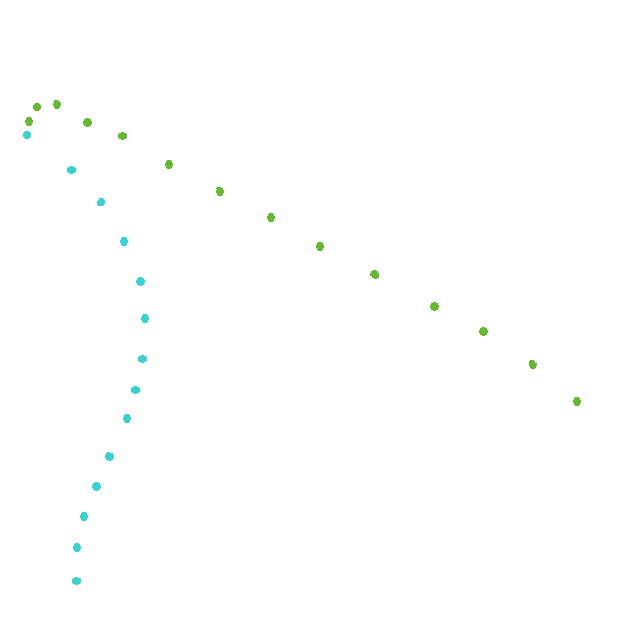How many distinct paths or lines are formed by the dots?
There are 2 distinct paths.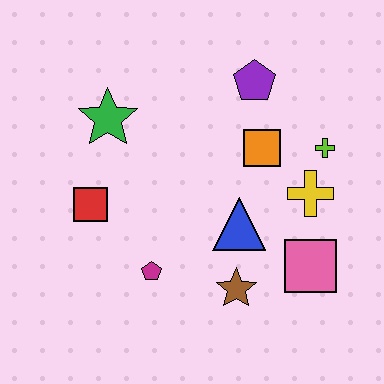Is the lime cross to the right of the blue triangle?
Yes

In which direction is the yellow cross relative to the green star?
The yellow cross is to the right of the green star.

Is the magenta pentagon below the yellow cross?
Yes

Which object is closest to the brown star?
The blue triangle is closest to the brown star.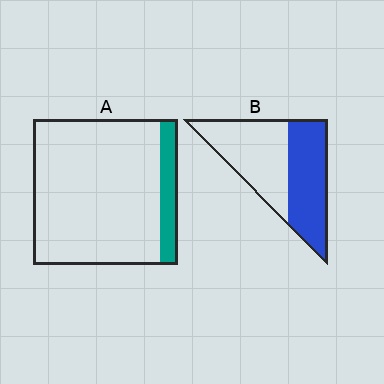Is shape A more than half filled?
No.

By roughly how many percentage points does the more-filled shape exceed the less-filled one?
By roughly 35 percentage points (B over A).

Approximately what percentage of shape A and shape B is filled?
A is approximately 10% and B is approximately 45%.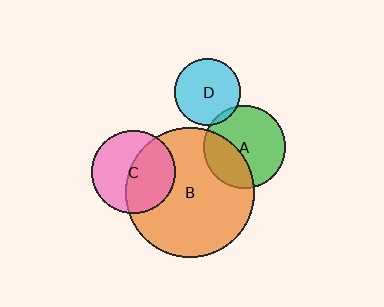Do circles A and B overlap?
Yes.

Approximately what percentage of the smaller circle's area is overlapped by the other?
Approximately 35%.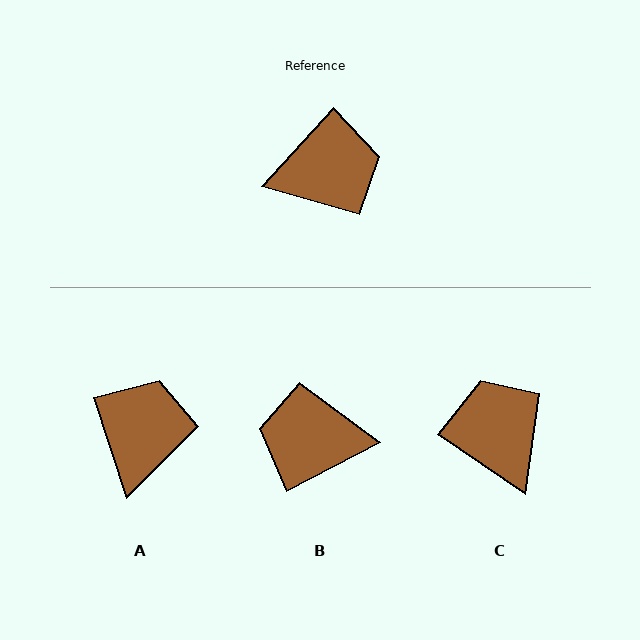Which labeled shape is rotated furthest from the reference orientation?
B, about 160 degrees away.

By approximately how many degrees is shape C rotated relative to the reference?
Approximately 98 degrees counter-clockwise.